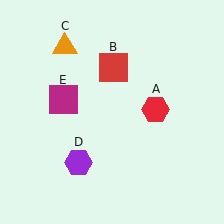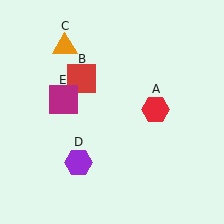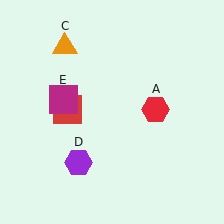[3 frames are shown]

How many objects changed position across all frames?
1 object changed position: red square (object B).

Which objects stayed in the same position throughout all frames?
Red hexagon (object A) and orange triangle (object C) and purple hexagon (object D) and magenta square (object E) remained stationary.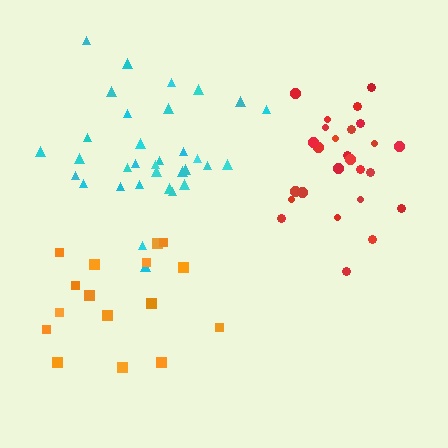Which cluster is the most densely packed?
Red.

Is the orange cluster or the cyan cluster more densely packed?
Cyan.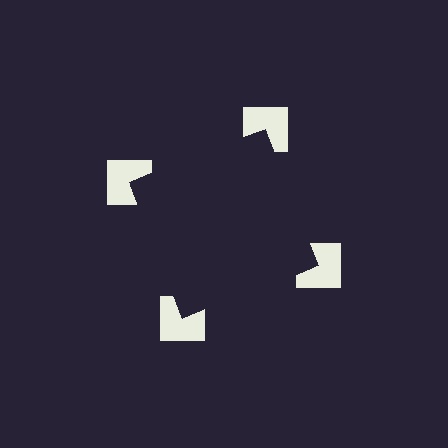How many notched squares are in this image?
There are 4 — one at each vertex of the illusory square.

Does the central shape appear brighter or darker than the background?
It typically appears slightly darker than the background, even though no actual brightness change is drawn.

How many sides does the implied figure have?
4 sides.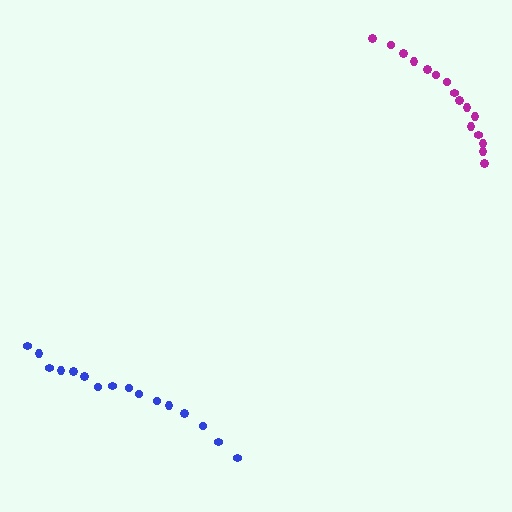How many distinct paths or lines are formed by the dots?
There are 2 distinct paths.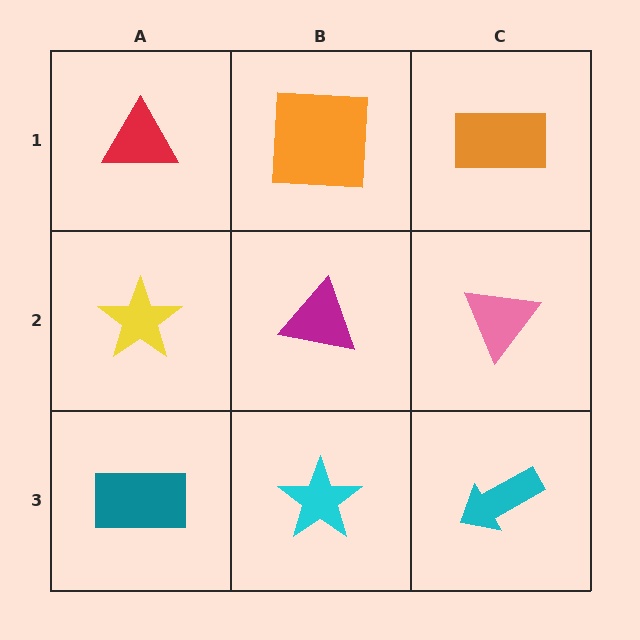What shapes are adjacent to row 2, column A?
A red triangle (row 1, column A), a teal rectangle (row 3, column A), a magenta triangle (row 2, column B).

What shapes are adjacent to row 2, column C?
An orange rectangle (row 1, column C), a cyan arrow (row 3, column C), a magenta triangle (row 2, column B).